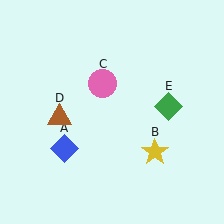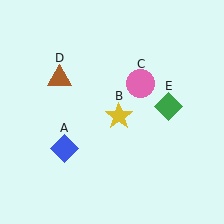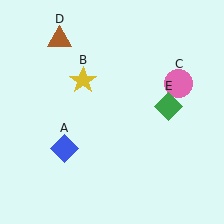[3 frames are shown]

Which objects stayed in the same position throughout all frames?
Blue diamond (object A) and green diamond (object E) remained stationary.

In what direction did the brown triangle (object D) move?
The brown triangle (object D) moved up.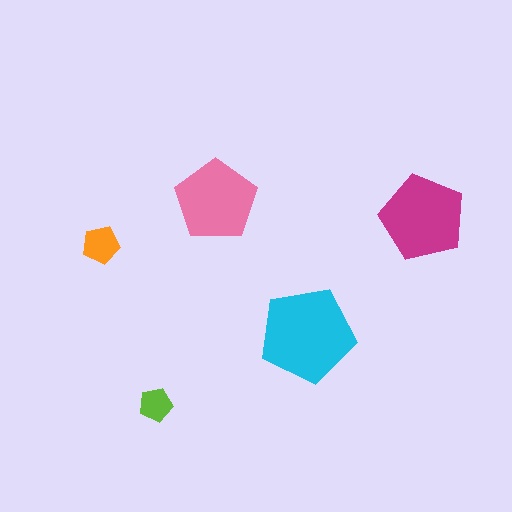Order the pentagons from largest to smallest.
the cyan one, the magenta one, the pink one, the orange one, the lime one.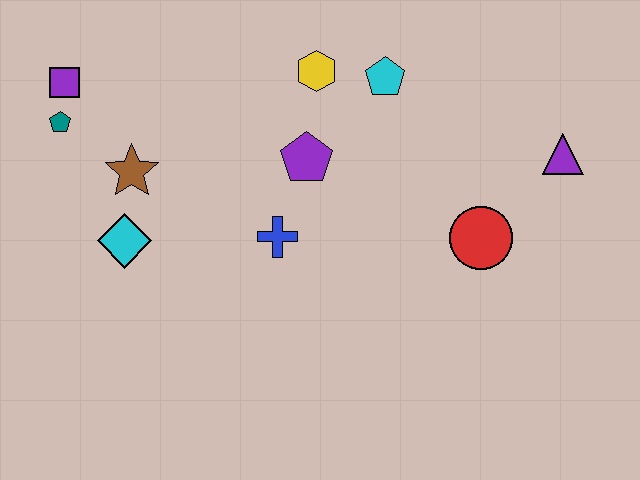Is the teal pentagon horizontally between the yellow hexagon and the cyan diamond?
No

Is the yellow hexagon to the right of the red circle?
No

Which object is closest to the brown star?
The cyan diamond is closest to the brown star.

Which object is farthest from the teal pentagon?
The purple triangle is farthest from the teal pentagon.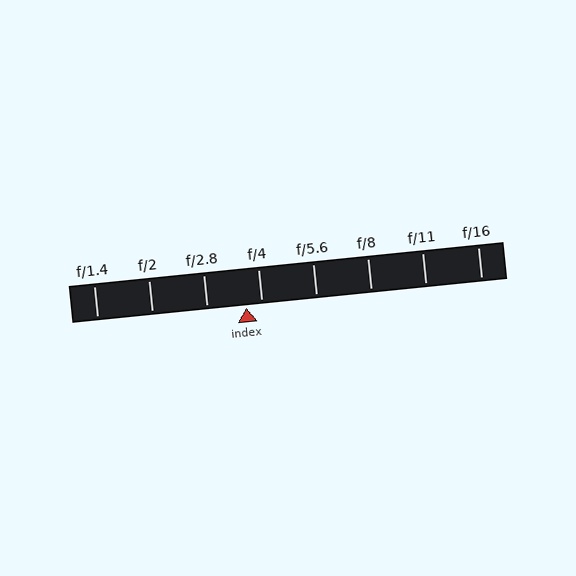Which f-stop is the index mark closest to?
The index mark is closest to f/4.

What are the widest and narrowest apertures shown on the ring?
The widest aperture shown is f/1.4 and the narrowest is f/16.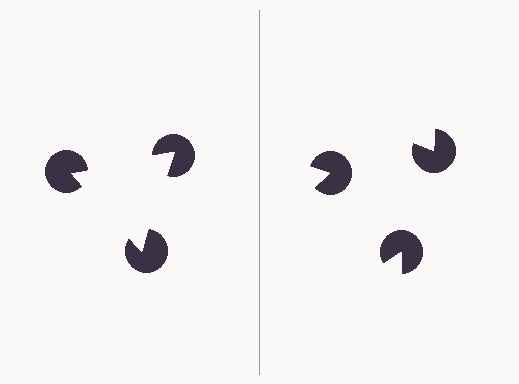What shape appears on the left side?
An illusory triangle.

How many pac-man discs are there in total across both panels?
6 — 3 on each side.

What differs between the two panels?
The pac-man discs are positioned identically on both sides; only the wedge orientations differ. On the left they align to a triangle; on the right they are misaligned.